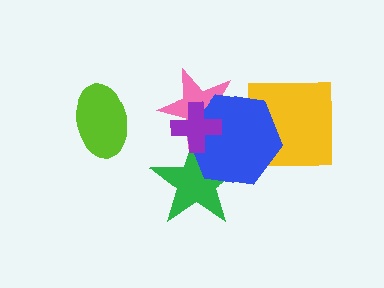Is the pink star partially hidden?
Yes, it is partially covered by another shape.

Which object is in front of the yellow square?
The blue hexagon is in front of the yellow square.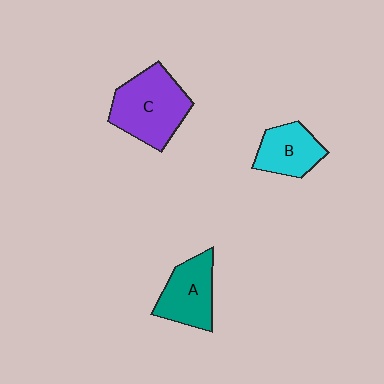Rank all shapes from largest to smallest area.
From largest to smallest: C (purple), A (teal), B (cyan).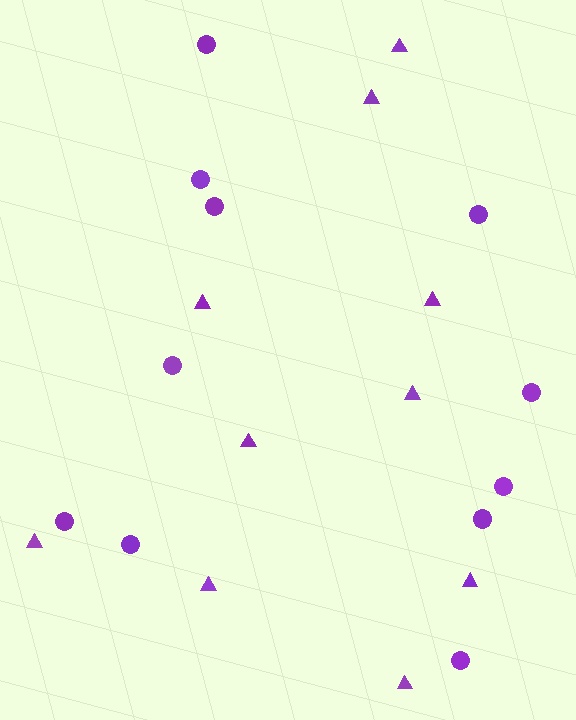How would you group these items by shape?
There are 2 groups: one group of circles (11) and one group of triangles (10).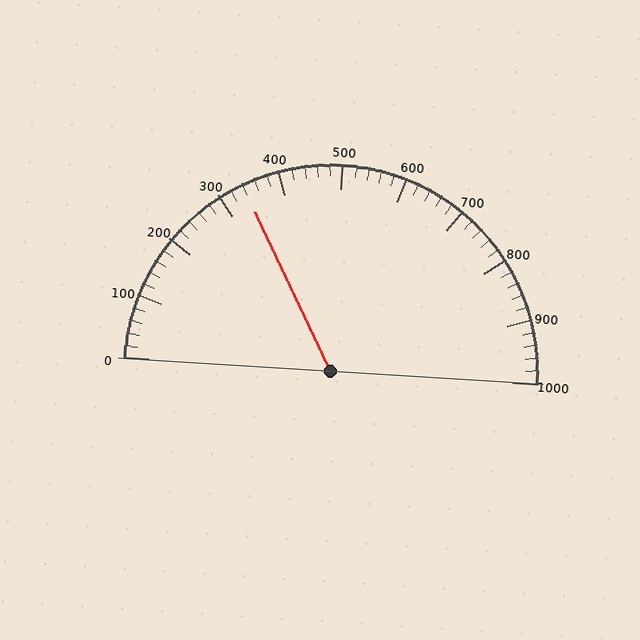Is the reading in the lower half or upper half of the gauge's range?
The reading is in the lower half of the range (0 to 1000).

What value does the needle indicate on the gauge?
The needle indicates approximately 340.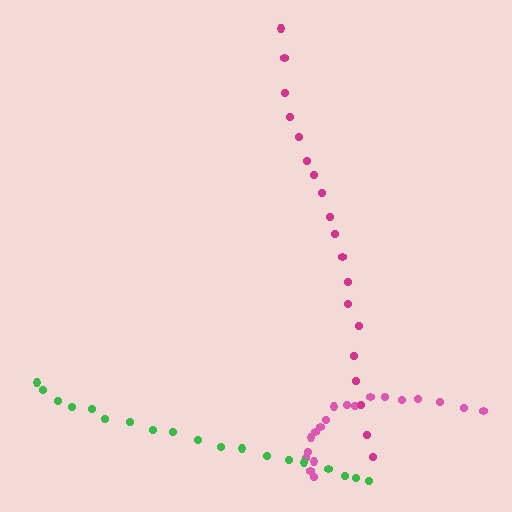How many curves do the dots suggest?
There are 3 distinct paths.